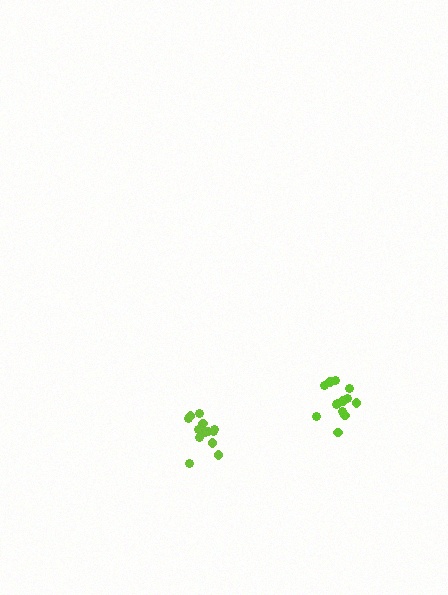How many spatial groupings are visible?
There are 2 spatial groupings.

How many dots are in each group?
Group 1: 13 dots, Group 2: 13 dots (26 total).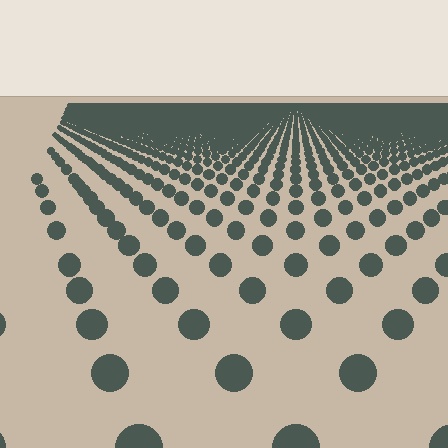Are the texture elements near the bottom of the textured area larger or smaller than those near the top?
Larger. Near the bottom, elements are closer to the viewer and appear at a bigger on-screen size.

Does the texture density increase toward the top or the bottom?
Density increases toward the top.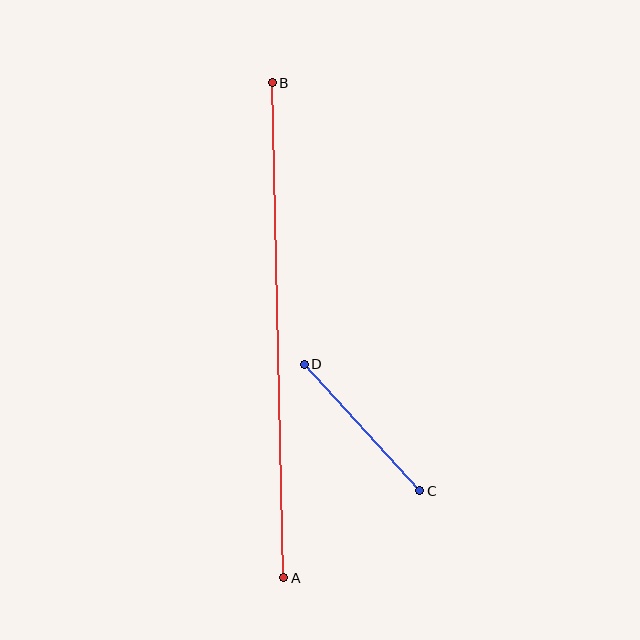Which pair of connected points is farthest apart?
Points A and B are farthest apart.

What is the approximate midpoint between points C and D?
The midpoint is at approximately (362, 427) pixels.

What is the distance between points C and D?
The distance is approximately 171 pixels.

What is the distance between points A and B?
The distance is approximately 495 pixels.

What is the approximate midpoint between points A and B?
The midpoint is at approximately (278, 330) pixels.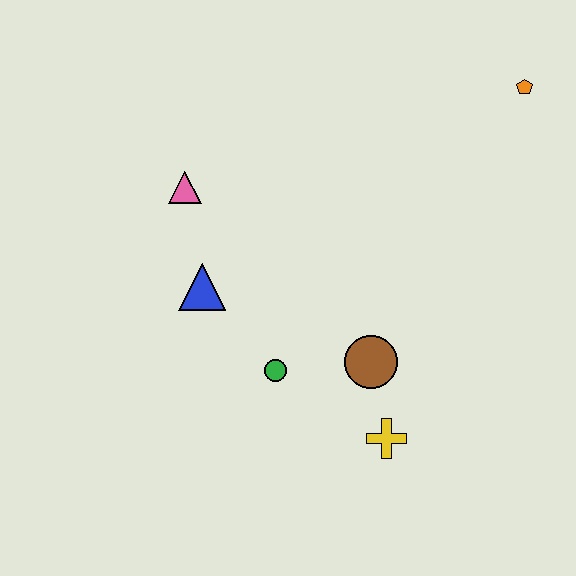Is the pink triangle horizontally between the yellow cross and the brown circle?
No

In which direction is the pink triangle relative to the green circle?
The pink triangle is above the green circle.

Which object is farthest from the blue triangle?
The orange pentagon is farthest from the blue triangle.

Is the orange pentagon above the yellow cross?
Yes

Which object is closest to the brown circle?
The yellow cross is closest to the brown circle.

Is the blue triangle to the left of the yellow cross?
Yes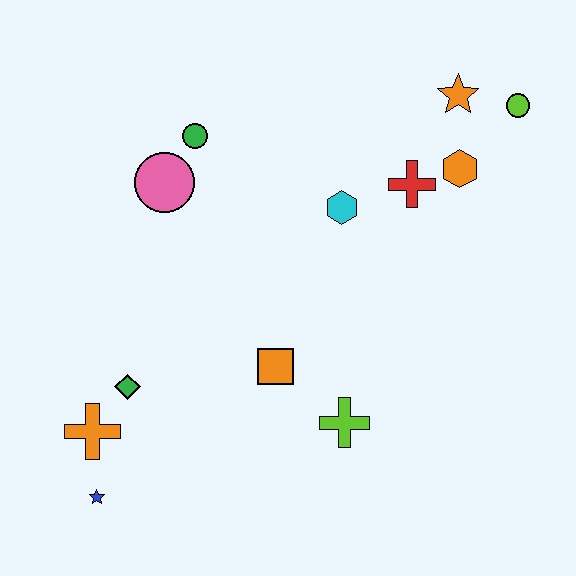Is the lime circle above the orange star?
No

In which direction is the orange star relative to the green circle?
The orange star is to the right of the green circle.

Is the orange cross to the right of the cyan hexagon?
No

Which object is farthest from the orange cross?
The lime circle is farthest from the orange cross.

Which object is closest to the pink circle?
The green circle is closest to the pink circle.